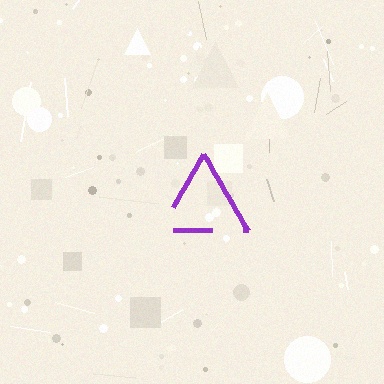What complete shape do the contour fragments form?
The contour fragments form a triangle.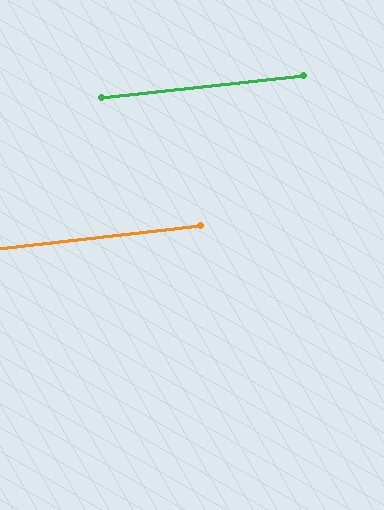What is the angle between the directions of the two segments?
Approximately 0 degrees.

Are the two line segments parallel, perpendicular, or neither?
Parallel — their directions differ by only 0.3°.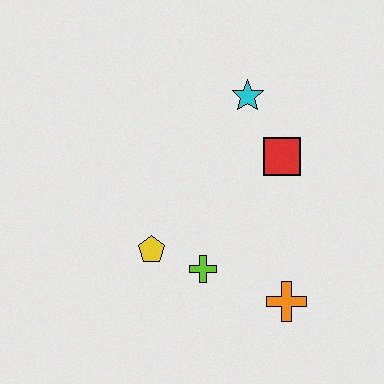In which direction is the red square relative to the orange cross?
The red square is above the orange cross.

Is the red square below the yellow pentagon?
No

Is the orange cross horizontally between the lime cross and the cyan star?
No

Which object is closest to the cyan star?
The red square is closest to the cyan star.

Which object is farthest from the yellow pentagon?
The cyan star is farthest from the yellow pentagon.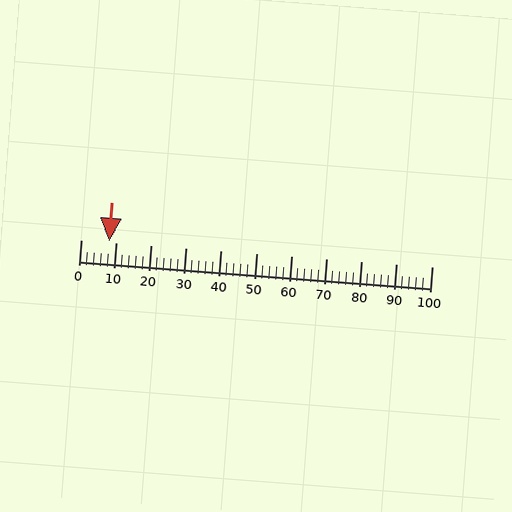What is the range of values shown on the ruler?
The ruler shows values from 0 to 100.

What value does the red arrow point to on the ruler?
The red arrow points to approximately 8.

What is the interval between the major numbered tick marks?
The major tick marks are spaced 10 units apart.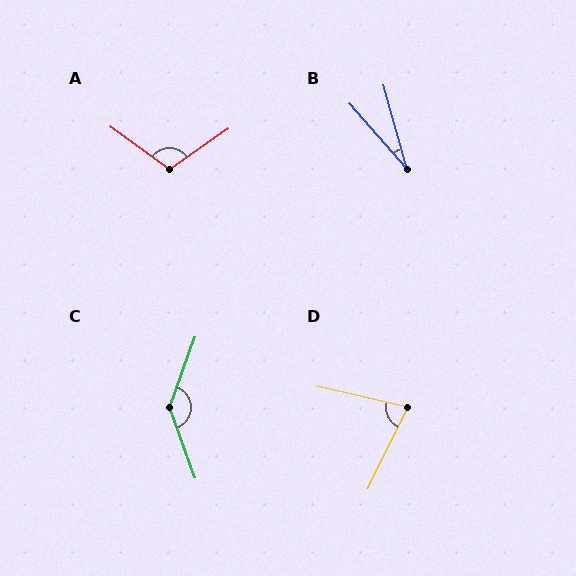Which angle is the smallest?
B, at approximately 25 degrees.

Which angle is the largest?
C, at approximately 140 degrees.